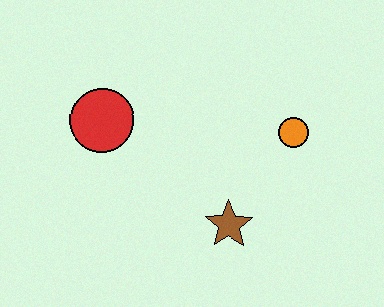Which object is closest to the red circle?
The brown star is closest to the red circle.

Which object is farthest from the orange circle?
The red circle is farthest from the orange circle.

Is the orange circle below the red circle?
Yes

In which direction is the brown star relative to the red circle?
The brown star is to the right of the red circle.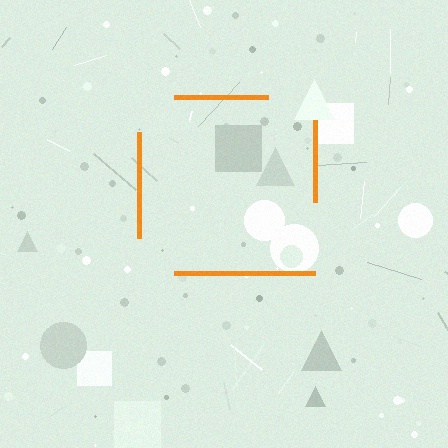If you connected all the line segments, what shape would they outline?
They would outline a square.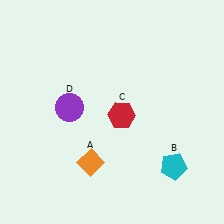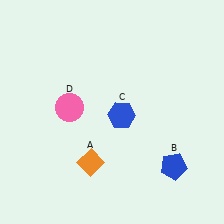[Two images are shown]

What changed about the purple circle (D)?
In Image 1, D is purple. In Image 2, it changed to pink.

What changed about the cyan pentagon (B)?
In Image 1, B is cyan. In Image 2, it changed to blue.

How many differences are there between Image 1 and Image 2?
There are 3 differences between the two images.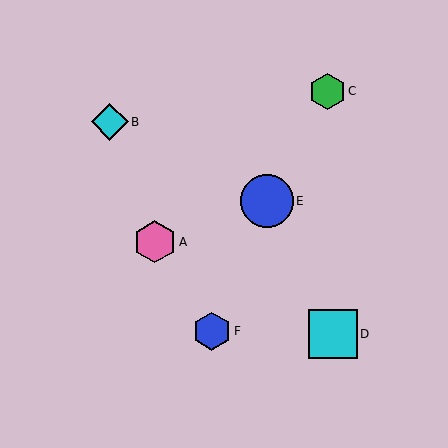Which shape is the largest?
The blue circle (labeled E) is the largest.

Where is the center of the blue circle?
The center of the blue circle is at (267, 201).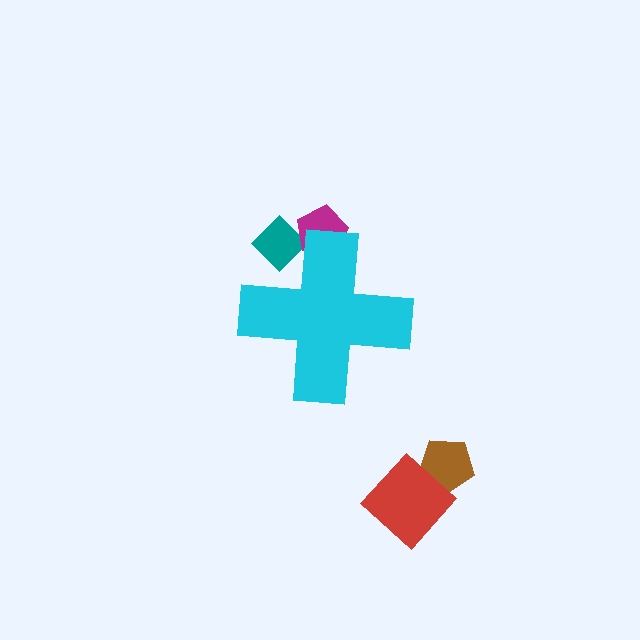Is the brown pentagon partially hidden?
No, the brown pentagon is fully visible.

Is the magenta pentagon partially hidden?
Yes, the magenta pentagon is partially hidden behind the cyan cross.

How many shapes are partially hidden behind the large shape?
2 shapes are partially hidden.